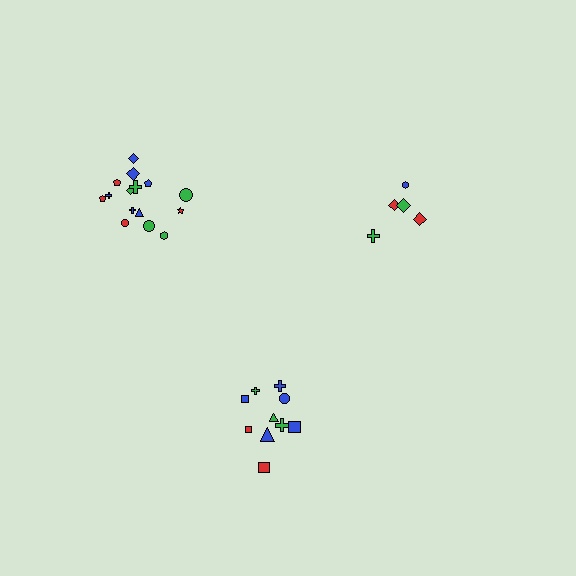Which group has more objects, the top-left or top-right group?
The top-left group.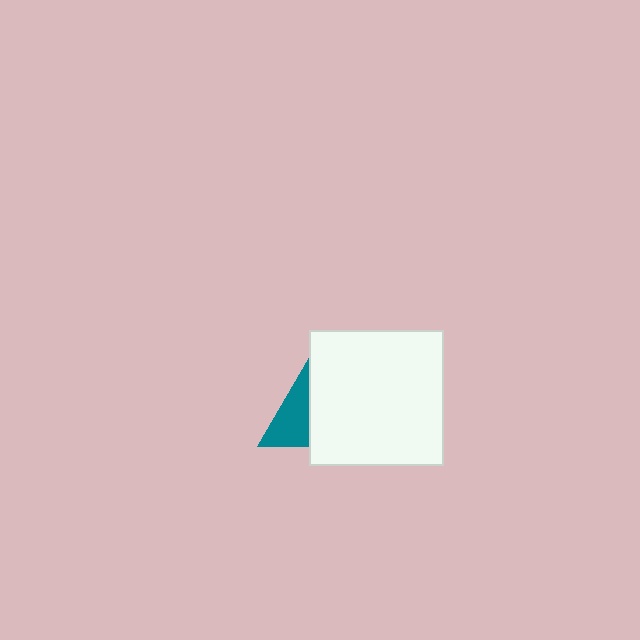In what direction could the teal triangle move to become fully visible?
The teal triangle could move left. That would shift it out from behind the white square entirely.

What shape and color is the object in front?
The object in front is a white square.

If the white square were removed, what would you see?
You would see the complete teal triangle.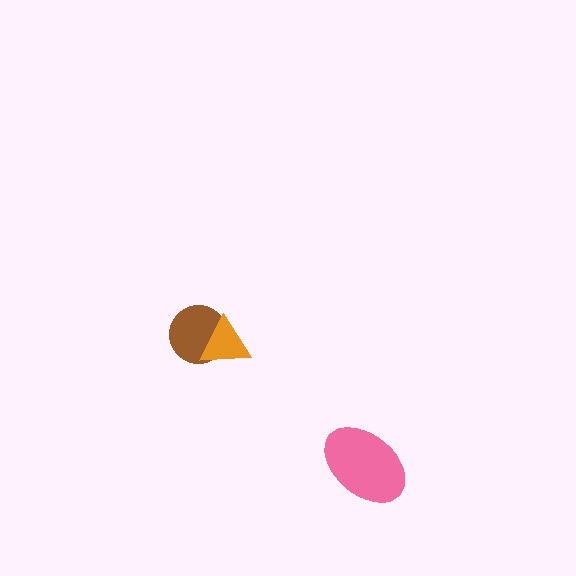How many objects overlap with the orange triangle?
1 object overlaps with the orange triangle.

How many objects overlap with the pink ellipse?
0 objects overlap with the pink ellipse.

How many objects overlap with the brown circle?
1 object overlaps with the brown circle.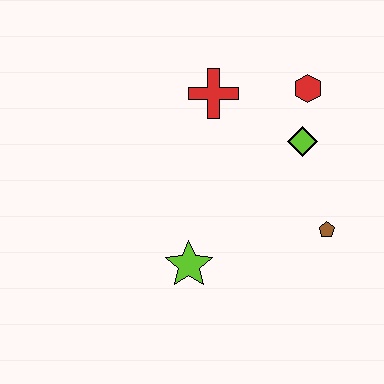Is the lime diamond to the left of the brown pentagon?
Yes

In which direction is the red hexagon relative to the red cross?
The red hexagon is to the right of the red cross.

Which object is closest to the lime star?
The brown pentagon is closest to the lime star.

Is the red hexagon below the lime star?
No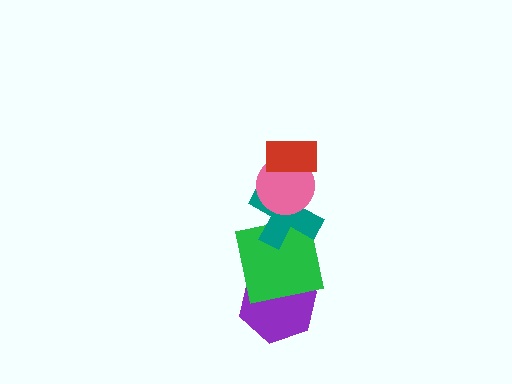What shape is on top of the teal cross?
The pink circle is on top of the teal cross.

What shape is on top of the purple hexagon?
The green square is on top of the purple hexagon.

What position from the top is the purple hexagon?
The purple hexagon is 5th from the top.